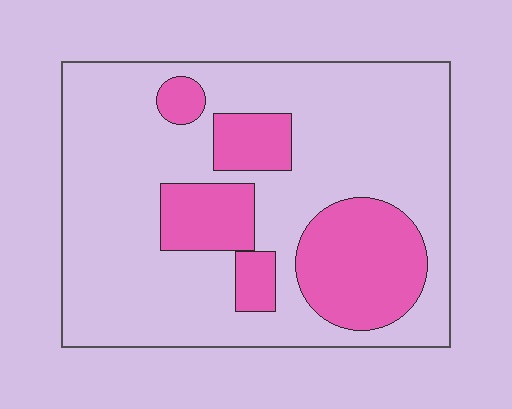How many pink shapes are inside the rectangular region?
5.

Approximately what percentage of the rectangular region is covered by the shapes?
Approximately 25%.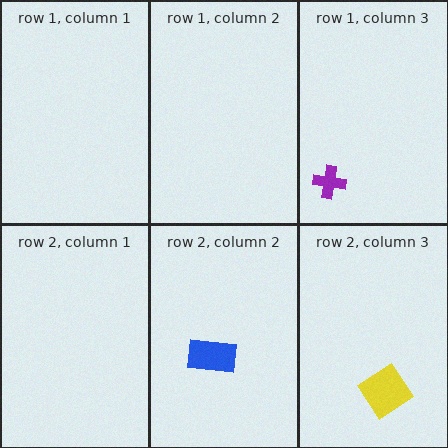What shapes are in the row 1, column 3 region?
The purple cross.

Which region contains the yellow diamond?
The row 2, column 3 region.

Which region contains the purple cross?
The row 1, column 3 region.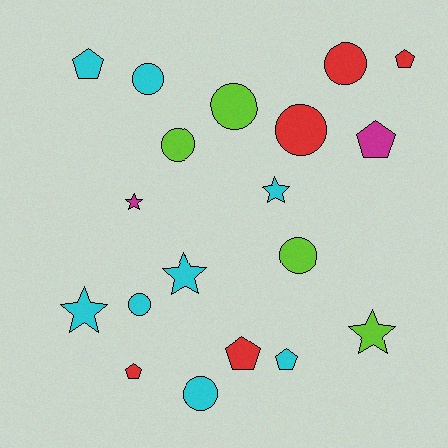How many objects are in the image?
There are 19 objects.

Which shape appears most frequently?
Circle, with 8 objects.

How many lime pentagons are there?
There are no lime pentagons.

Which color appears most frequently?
Cyan, with 8 objects.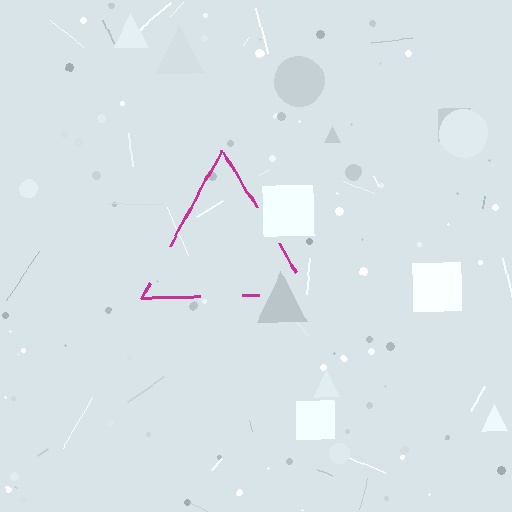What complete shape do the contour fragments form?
The contour fragments form a triangle.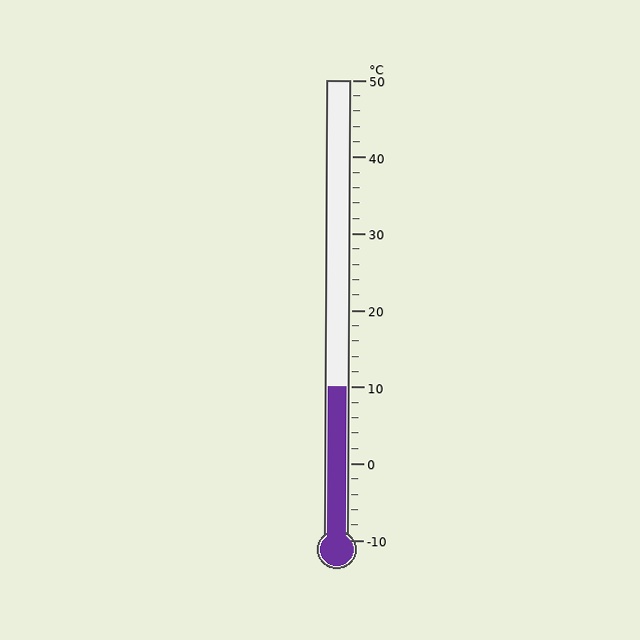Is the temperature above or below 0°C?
The temperature is above 0°C.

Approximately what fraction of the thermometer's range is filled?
The thermometer is filled to approximately 35% of its range.